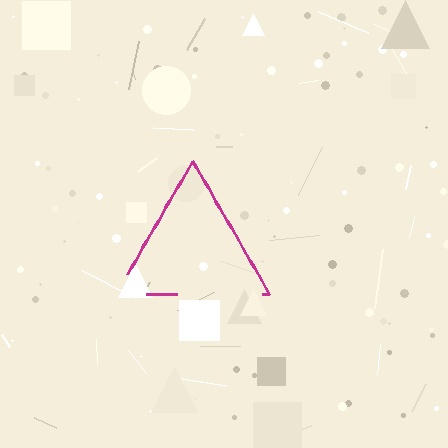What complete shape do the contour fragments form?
The contour fragments form a triangle.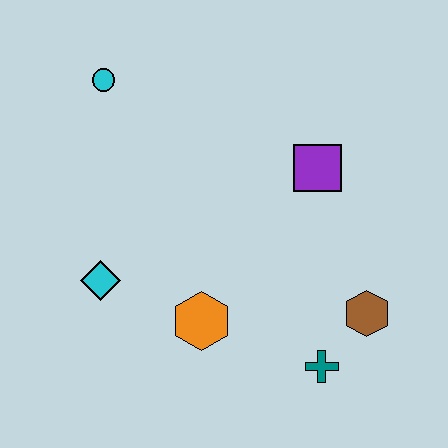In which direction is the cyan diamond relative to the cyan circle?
The cyan diamond is below the cyan circle.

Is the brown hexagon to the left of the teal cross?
No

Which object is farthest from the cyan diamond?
The brown hexagon is farthest from the cyan diamond.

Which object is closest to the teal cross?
The brown hexagon is closest to the teal cross.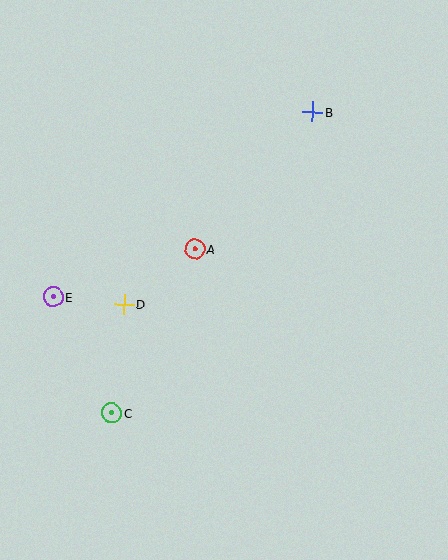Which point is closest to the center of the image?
Point A at (195, 249) is closest to the center.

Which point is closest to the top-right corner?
Point B is closest to the top-right corner.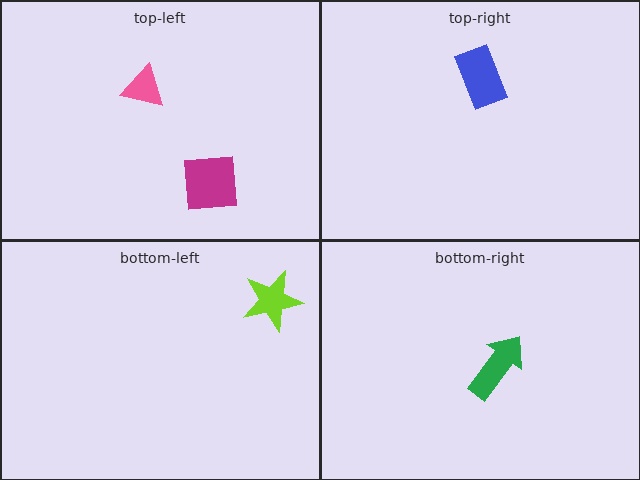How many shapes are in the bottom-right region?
1.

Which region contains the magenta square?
The top-left region.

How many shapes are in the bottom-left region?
1.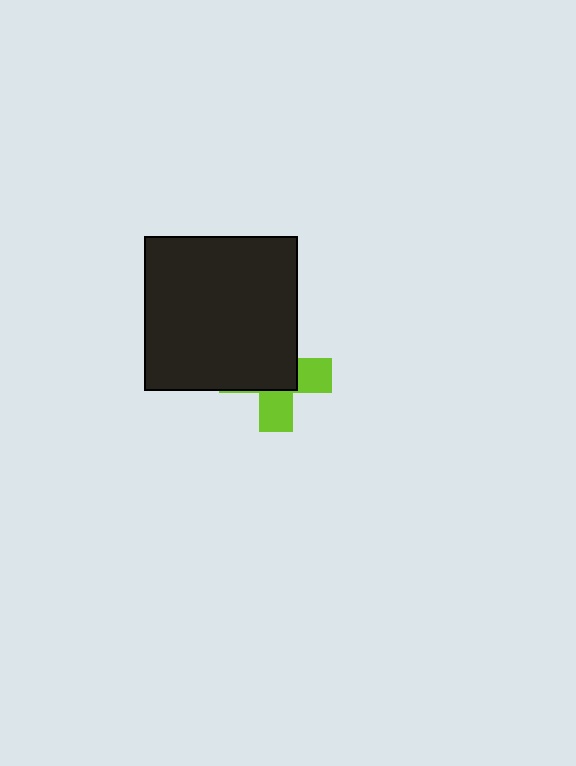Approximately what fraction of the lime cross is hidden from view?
Roughly 60% of the lime cross is hidden behind the black square.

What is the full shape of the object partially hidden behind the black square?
The partially hidden object is a lime cross.